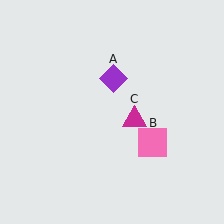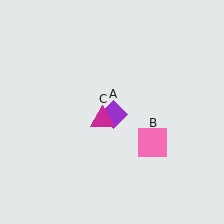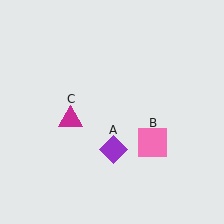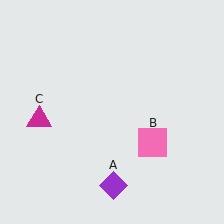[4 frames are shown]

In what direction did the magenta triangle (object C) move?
The magenta triangle (object C) moved left.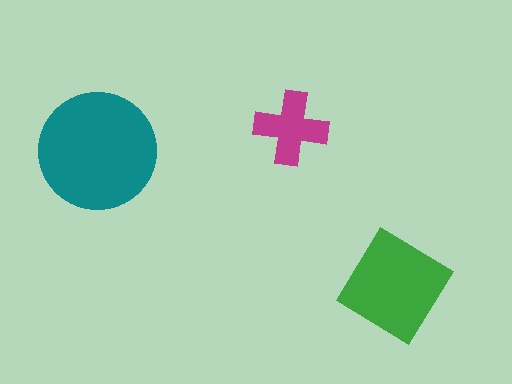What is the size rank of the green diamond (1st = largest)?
2nd.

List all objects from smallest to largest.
The magenta cross, the green diamond, the teal circle.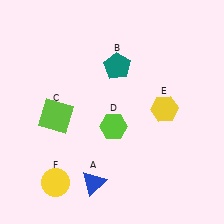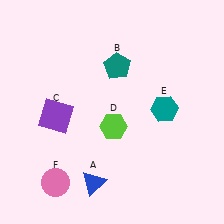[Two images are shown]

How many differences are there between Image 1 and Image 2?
There are 3 differences between the two images.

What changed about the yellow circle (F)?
In Image 1, F is yellow. In Image 2, it changed to pink.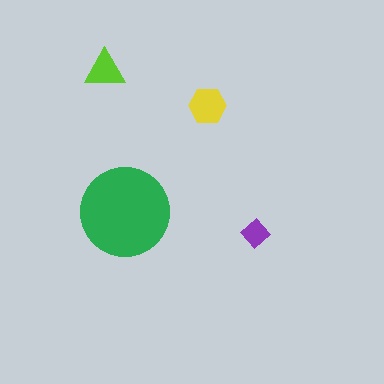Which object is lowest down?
The purple diamond is bottommost.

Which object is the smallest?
The purple diamond.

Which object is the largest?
The green circle.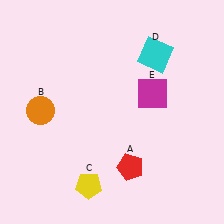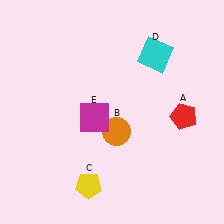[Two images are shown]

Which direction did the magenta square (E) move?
The magenta square (E) moved left.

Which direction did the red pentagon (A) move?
The red pentagon (A) moved right.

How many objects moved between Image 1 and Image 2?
3 objects moved between the two images.